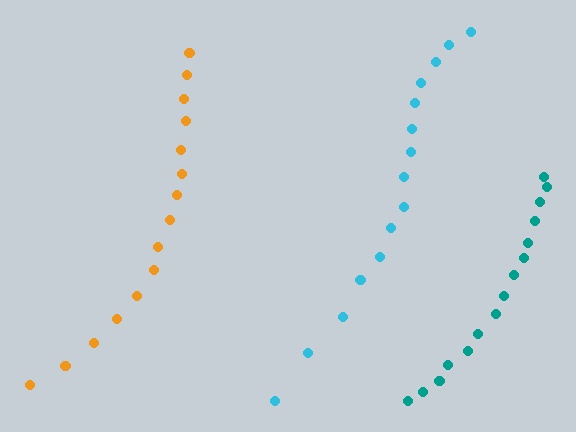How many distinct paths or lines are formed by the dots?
There are 3 distinct paths.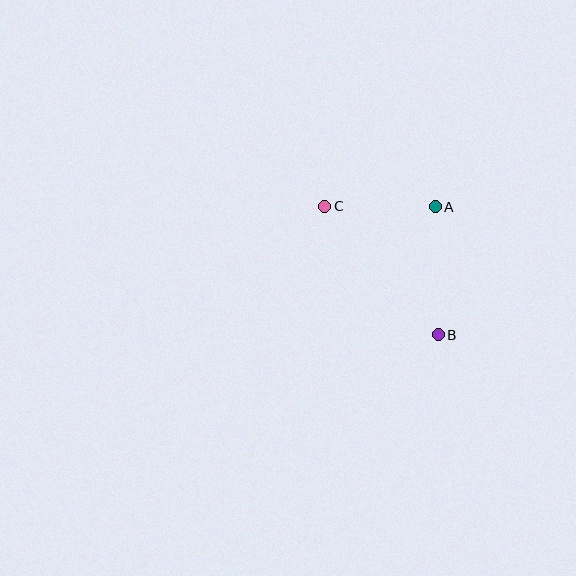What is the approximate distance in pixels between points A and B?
The distance between A and B is approximately 128 pixels.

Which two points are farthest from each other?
Points B and C are farthest from each other.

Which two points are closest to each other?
Points A and C are closest to each other.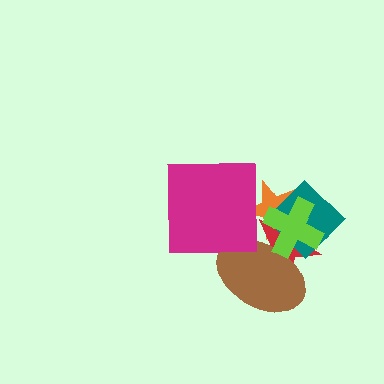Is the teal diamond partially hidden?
Yes, it is partially covered by another shape.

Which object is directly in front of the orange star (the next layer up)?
The red star is directly in front of the orange star.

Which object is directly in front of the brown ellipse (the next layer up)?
The teal diamond is directly in front of the brown ellipse.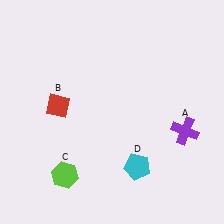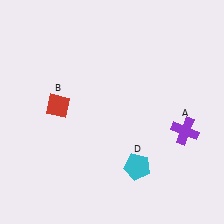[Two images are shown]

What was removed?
The lime hexagon (C) was removed in Image 2.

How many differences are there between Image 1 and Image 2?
There is 1 difference between the two images.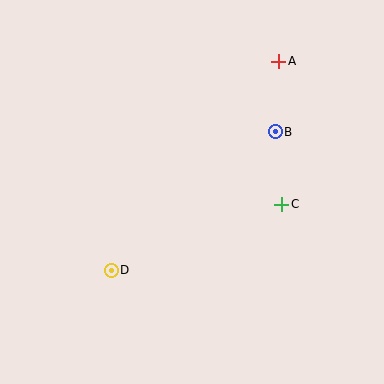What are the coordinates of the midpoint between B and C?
The midpoint between B and C is at (279, 168).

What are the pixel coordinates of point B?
Point B is at (275, 132).